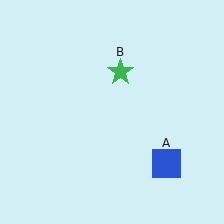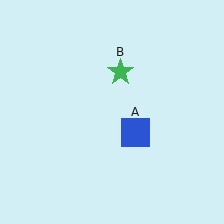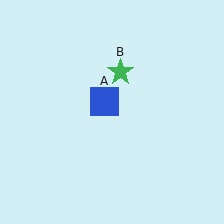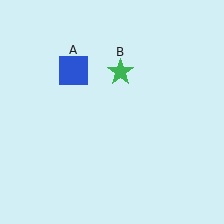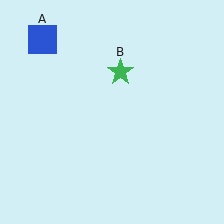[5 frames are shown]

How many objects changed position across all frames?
1 object changed position: blue square (object A).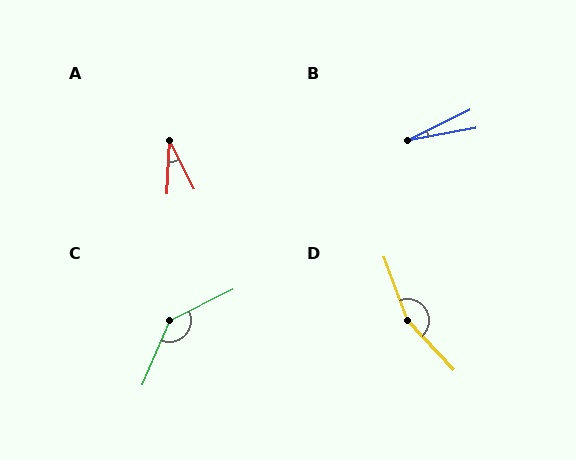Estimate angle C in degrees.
Approximately 139 degrees.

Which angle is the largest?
D, at approximately 157 degrees.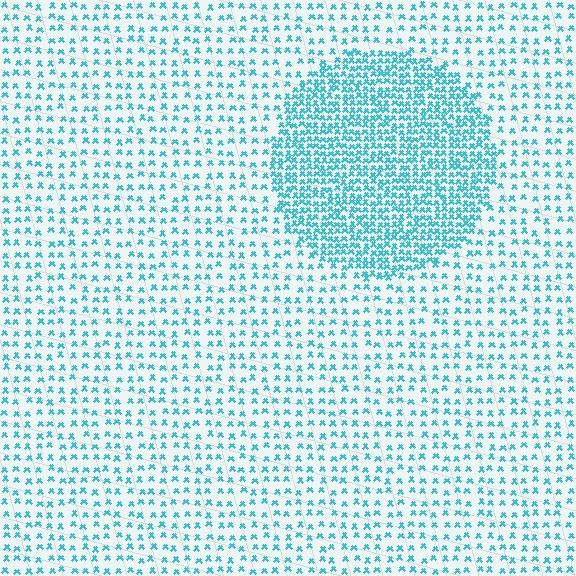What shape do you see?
I see a circle.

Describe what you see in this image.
The image contains small cyan elements arranged at two different densities. A circle-shaped region is visible where the elements are more densely packed than the surrounding area.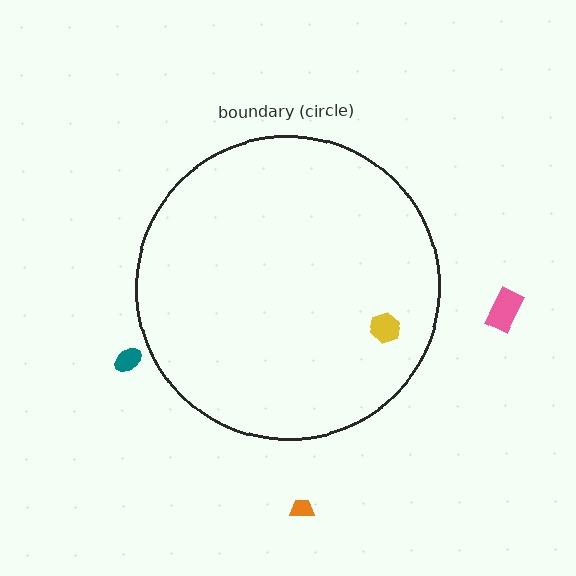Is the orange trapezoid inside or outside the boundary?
Outside.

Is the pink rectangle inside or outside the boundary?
Outside.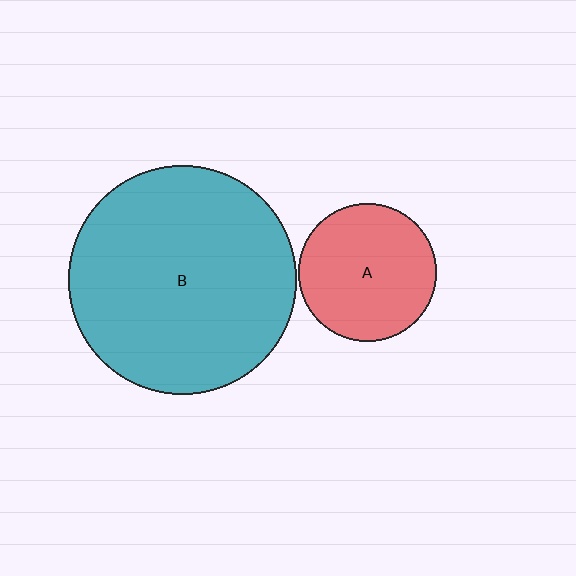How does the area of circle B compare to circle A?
Approximately 2.7 times.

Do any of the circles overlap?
No, none of the circles overlap.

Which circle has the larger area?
Circle B (teal).